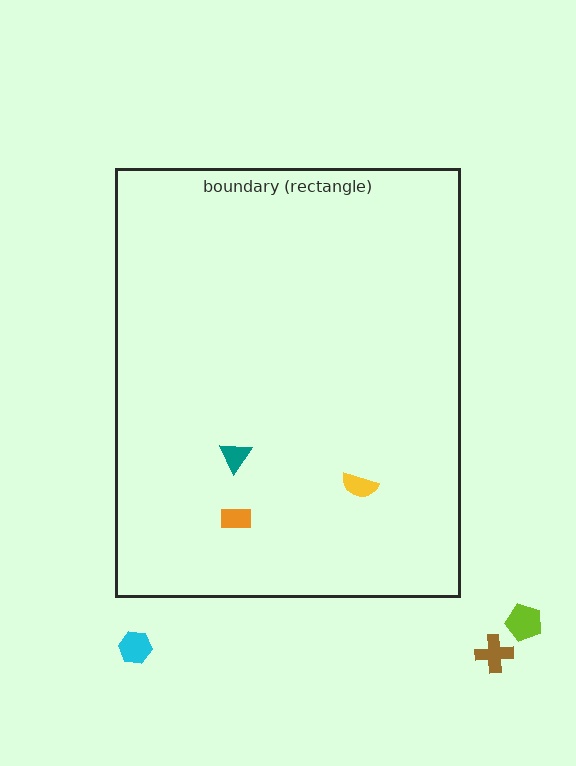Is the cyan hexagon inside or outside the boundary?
Outside.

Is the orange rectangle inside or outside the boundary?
Inside.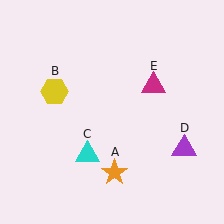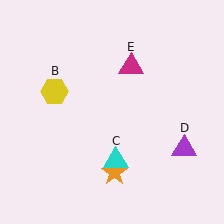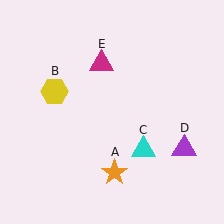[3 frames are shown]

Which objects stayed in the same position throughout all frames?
Orange star (object A) and yellow hexagon (object B) and purple triangle (object D) remained stationary.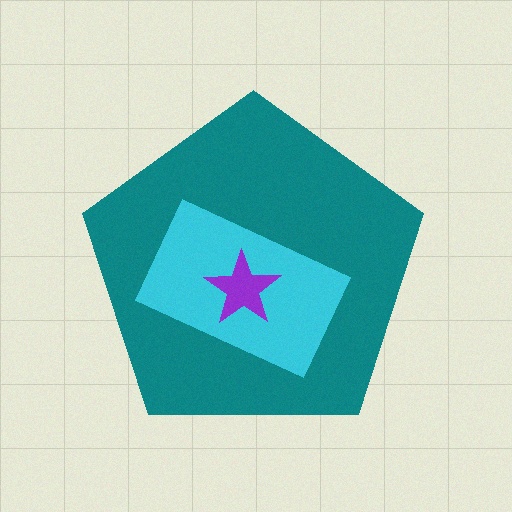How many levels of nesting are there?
3.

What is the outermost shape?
The teal pentagon.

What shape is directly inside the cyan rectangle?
The purple star.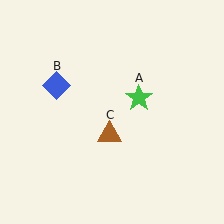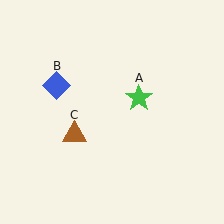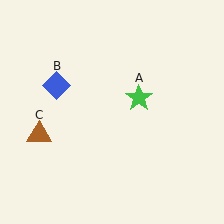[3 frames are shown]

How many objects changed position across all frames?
1 object changed position: brown triangle (object C).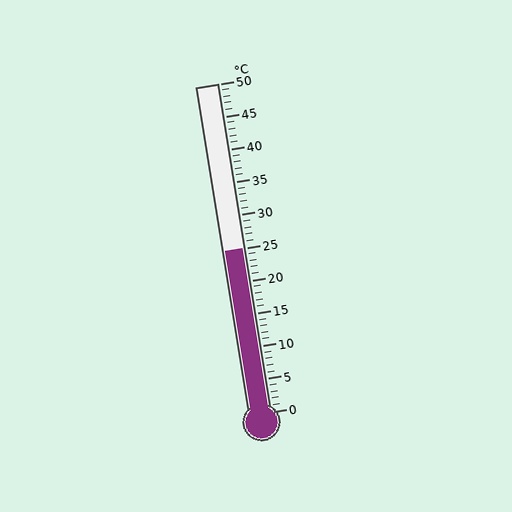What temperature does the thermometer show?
The thermometer shows approximately 25°C.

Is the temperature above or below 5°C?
The temperature is above 5°C.